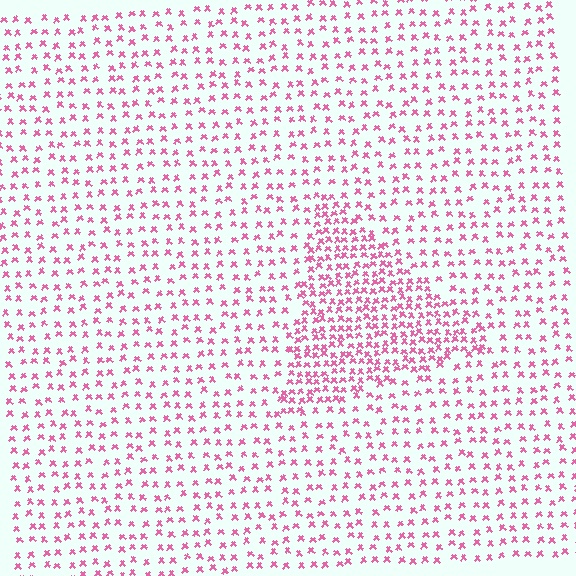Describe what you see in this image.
The image contains small pink elements arranged at two different densities. A triangle-shaped region is visible where the elements are more densely packed than the surrounding area.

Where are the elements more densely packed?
The elements are more densely packed inside the triangle boundary.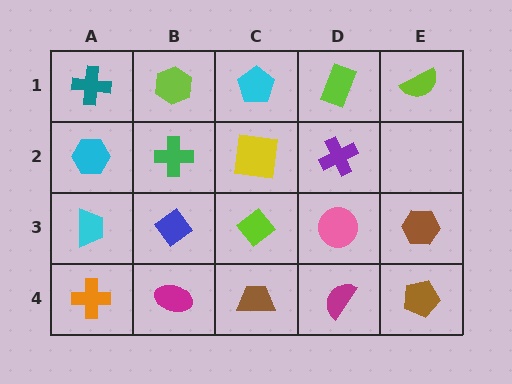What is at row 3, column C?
A lime diamond.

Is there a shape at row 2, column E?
No, that cell is empty.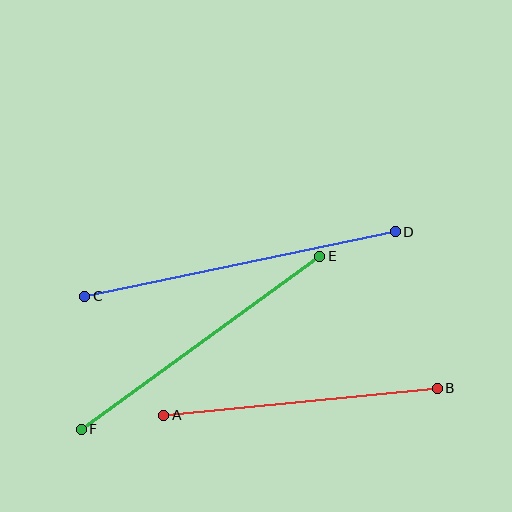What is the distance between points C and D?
The distance is approximately 317 pixels.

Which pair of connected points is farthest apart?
Points C and D are farthest apart.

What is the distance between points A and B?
The distance is approximately 275 pixels.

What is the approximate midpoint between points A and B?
The midpoint is at approximately (301, 402) pixels.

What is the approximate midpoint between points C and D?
The midpoint is at approximately (240, 264) pixels.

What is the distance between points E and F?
The distance is approximately 295 pixels.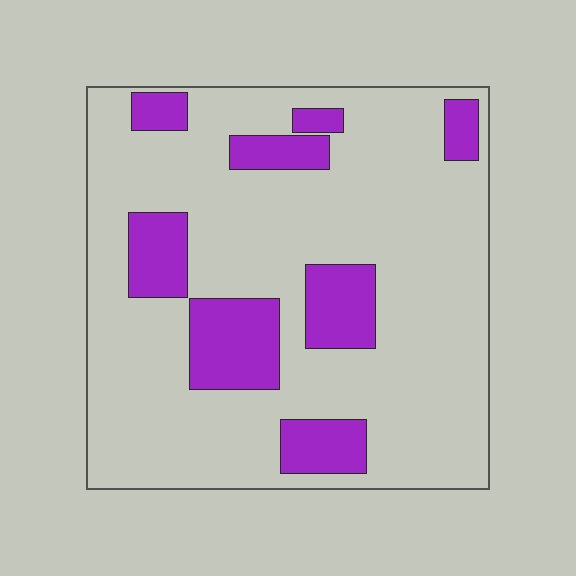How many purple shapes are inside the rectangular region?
8.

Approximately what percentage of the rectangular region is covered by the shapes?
Approximately 20%.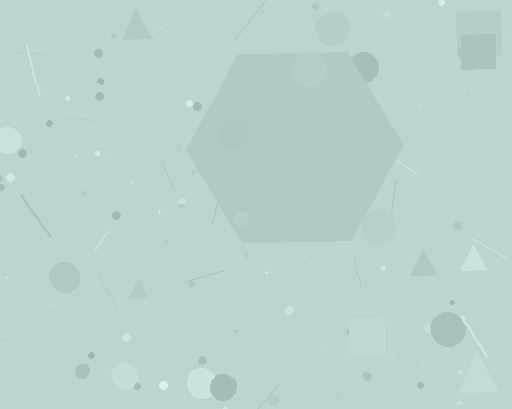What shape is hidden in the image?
A hexagon is hidden in the image.